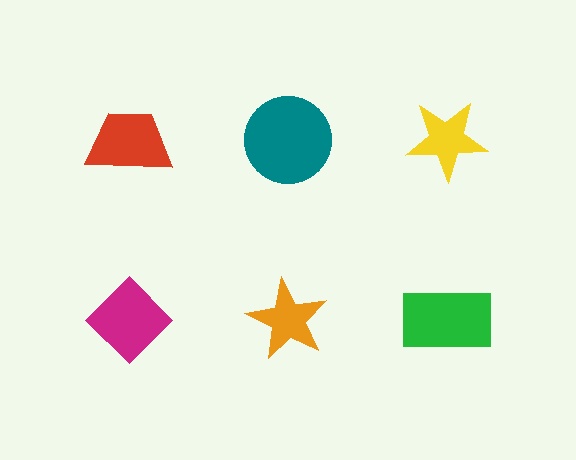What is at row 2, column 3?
A green rectangle.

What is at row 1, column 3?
A yellow star.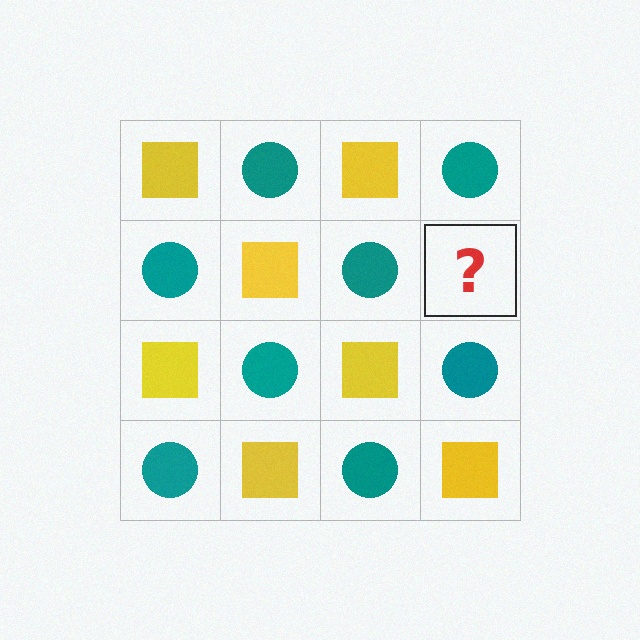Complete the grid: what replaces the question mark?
The question mark should be replaced with a yellow square.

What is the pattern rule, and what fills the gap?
The rule is that it alternates yellow square and teal circle in a checkerboard pattern. The gap should be filled with a yellow square.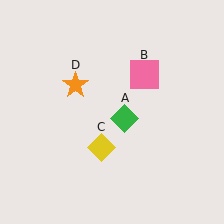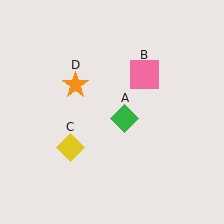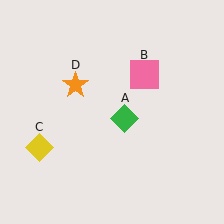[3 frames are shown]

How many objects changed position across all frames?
1 object changed position: yellow diamond (object C).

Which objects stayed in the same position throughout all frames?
Green diamond (object A) and pink square (object B) and orange star (object D) remained stationary.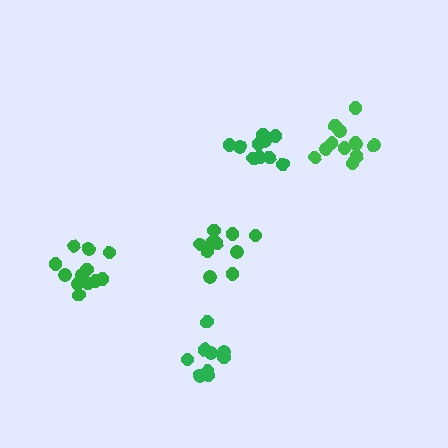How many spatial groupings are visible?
There are 5 spatial groupings.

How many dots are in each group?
Group 1: 10 dots, Group 2: 10 dots, Group 3: 9 dots, Group 4: 12 dots, Group 5: 12 dots (53 total).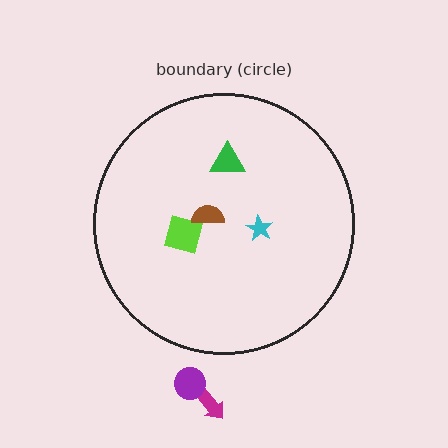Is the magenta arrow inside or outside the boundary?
Outside.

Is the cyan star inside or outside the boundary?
Inside.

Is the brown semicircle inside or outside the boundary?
Inside.